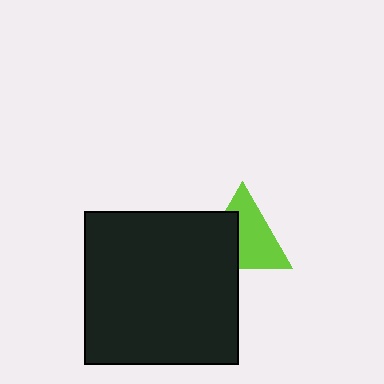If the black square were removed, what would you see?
You would see the complete lime triangle.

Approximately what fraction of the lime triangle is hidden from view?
Roughly 40% of the lime triangle is hidden behind the black square.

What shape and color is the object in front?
The object in front is a black square.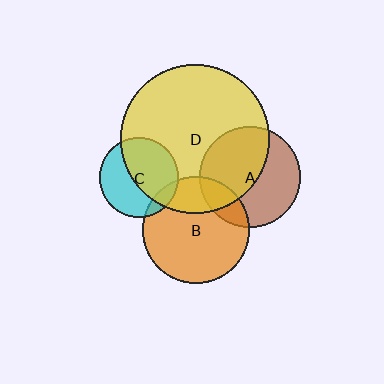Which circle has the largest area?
Circle D (yellow).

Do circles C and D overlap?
Yes.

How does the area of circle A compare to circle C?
Approximately 1.6 times.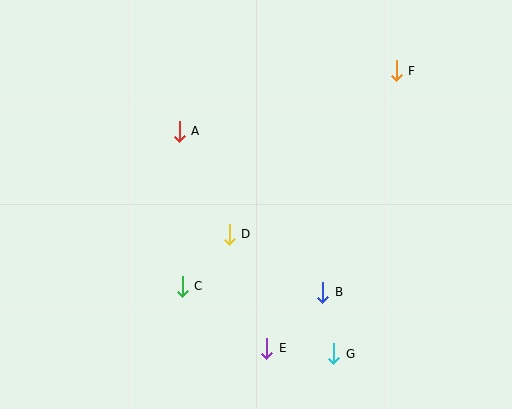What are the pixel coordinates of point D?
Point D is at (229, 234).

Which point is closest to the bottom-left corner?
Point C is closest to the bottom-left corner.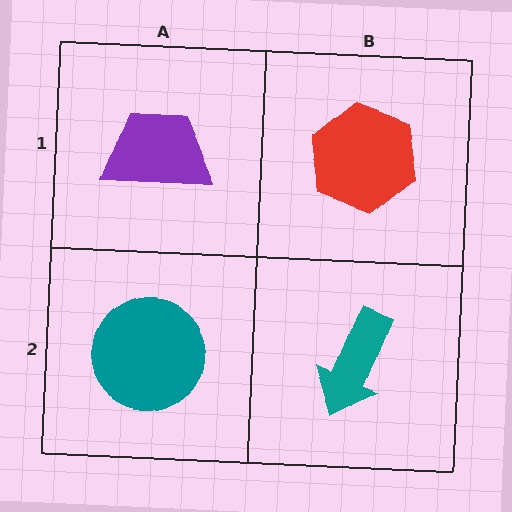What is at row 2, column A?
A teal circle.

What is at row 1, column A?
A purple trapezoid.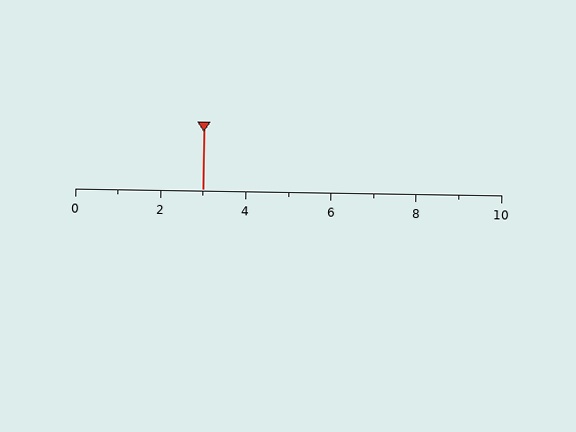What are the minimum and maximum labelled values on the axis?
The axis runs from 0 to 10.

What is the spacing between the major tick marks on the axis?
The major ticks are spaced 2 apart.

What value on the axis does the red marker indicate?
The marker indicates approximately 3.